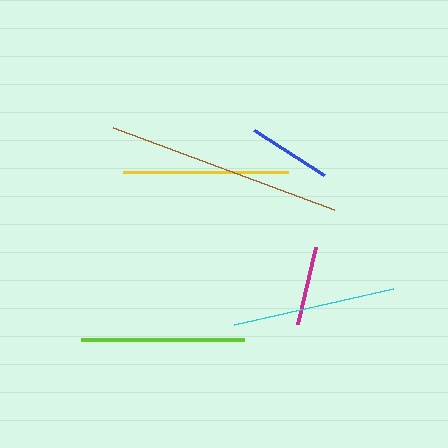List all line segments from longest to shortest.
From longest to shortest: brown, yellow, lime, cyan, blue, magenta.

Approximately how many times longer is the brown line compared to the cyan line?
The brown line is approximately 1.4 times the length of the cyan line.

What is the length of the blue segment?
The blue segment is approximately 84 pixels long.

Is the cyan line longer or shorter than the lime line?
The lime line is longer than the cyan line.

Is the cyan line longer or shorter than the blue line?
The cyan line is longer than the blue line.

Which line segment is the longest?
The brown line is the longest at approximately 236 pixels.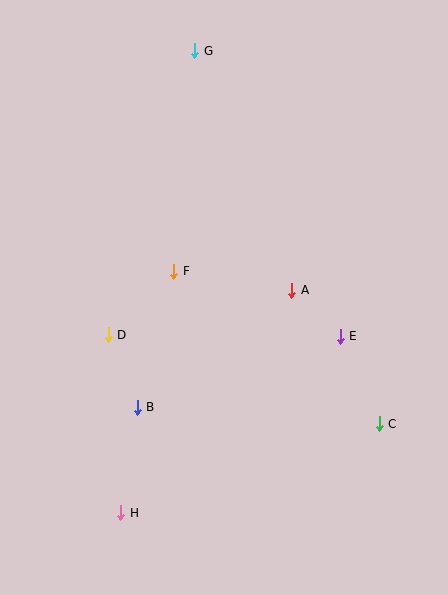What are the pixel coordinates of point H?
Point H is at (121, 513).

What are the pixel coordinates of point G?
Point G is at (195, 51).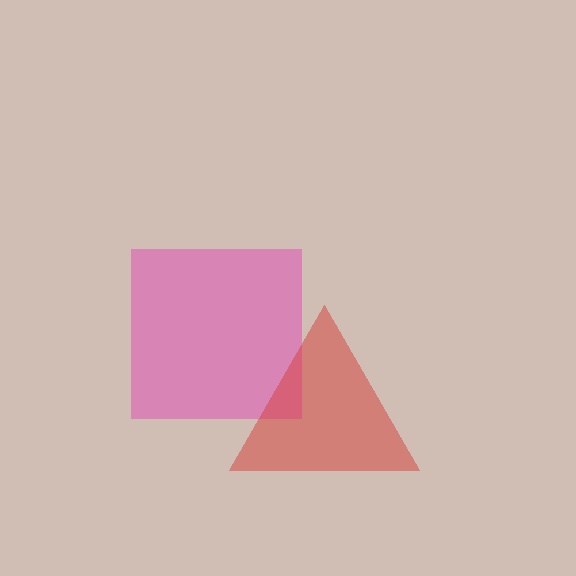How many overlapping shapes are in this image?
There are 2 overlapping shapes in the image.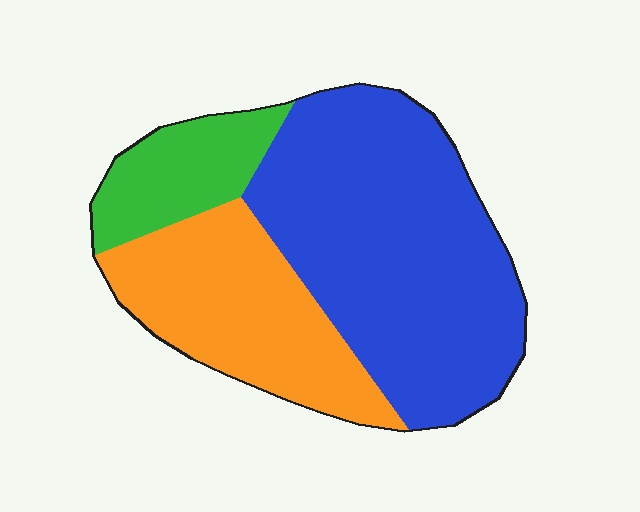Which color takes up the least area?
Green, at roughly 15%.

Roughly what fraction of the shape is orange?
Orange takes up about one third (1/3) of the shape.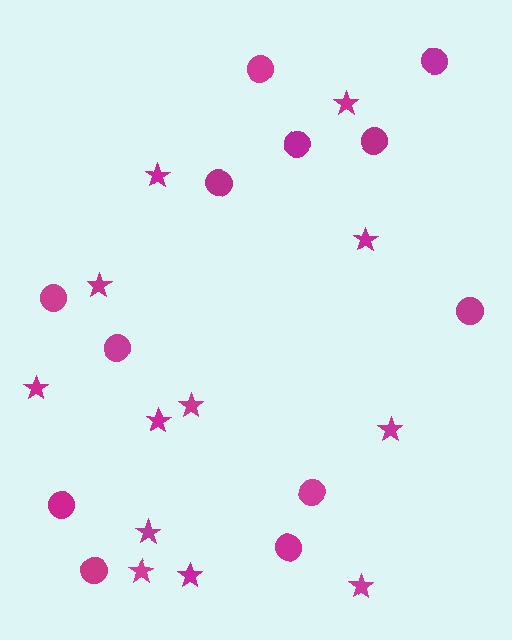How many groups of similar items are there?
There are 2 groups: one group of circles (12) and one group of stars (12).